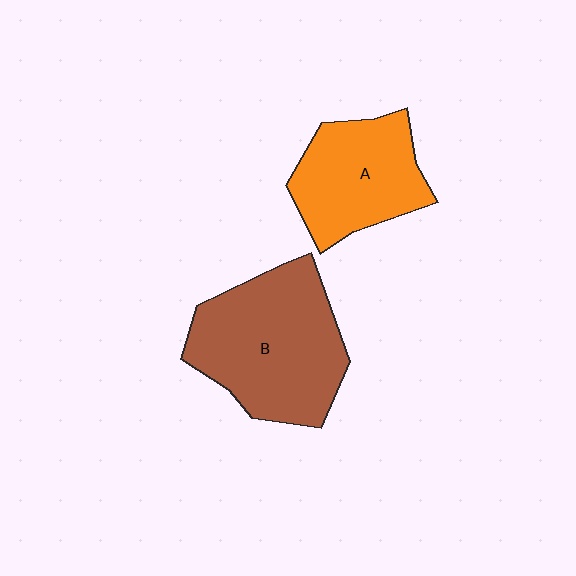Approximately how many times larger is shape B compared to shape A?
Approximately 1.4 times.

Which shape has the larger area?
Shape B (brown).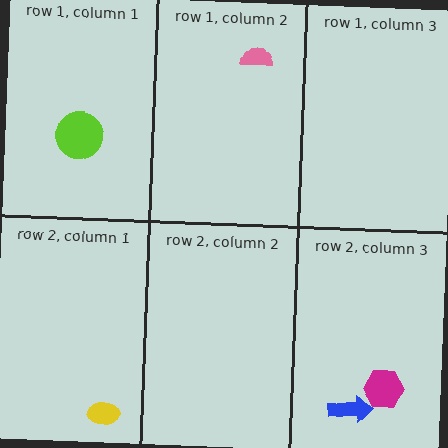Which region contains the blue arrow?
The row 2, column 3 region.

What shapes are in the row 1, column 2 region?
The pink semicircle.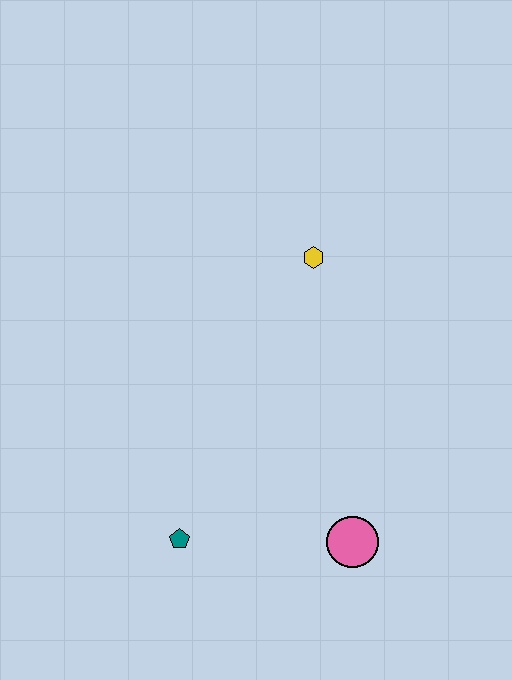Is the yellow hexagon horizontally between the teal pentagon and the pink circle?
Yes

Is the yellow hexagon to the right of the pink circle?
No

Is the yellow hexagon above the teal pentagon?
Yes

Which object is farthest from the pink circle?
The yellow hexagon is farthest from the pink circle.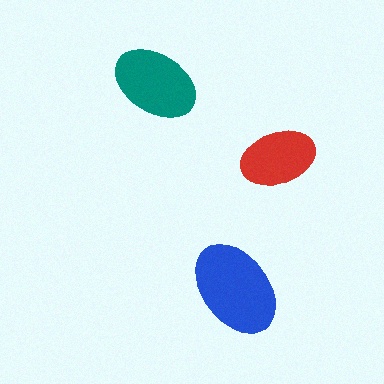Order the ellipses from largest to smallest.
the blue one, the teal one, the red one.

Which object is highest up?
The teal ellipse is topmost.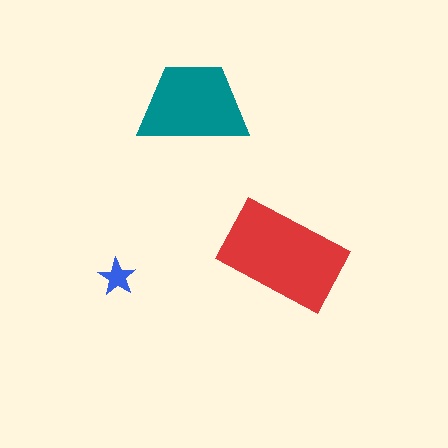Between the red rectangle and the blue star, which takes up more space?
The red rectangle.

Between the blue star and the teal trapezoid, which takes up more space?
The teal trapezoid.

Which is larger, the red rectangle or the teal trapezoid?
The red rectangle.